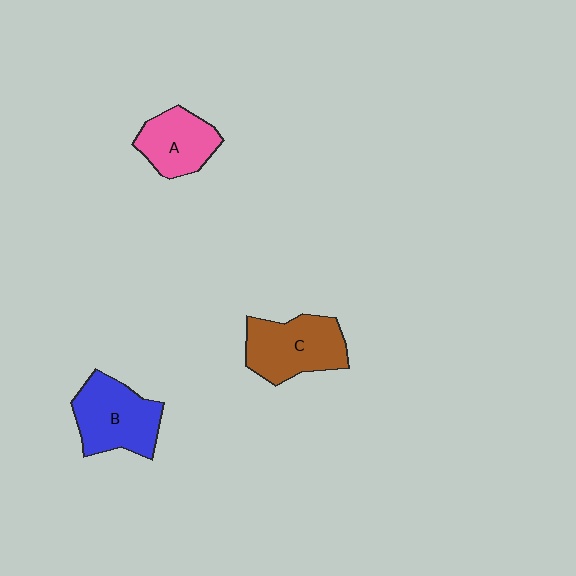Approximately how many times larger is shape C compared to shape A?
Approximately 1.3 times.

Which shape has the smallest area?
Shape A (pink).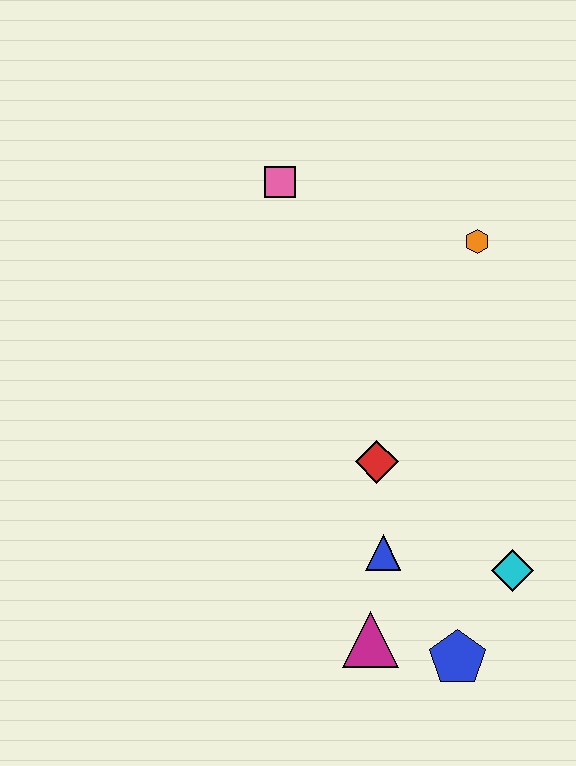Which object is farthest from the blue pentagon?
The pink square is farthest from the blue pentagon.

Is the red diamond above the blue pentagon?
Yes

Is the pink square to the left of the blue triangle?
Yes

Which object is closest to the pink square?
The orange hexagon is closest to the pink square.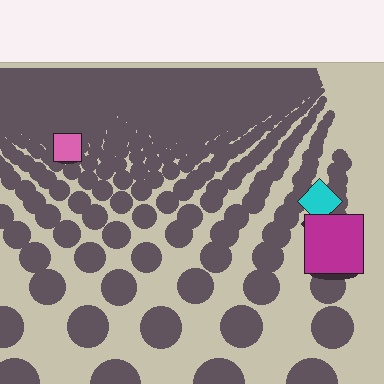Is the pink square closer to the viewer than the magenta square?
No. The magenta square is closer — you can tell from the texture gradient: the ground texture is coarser near it.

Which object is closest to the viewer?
The magenta square is closest. The texture marks near it are larger and more spread out.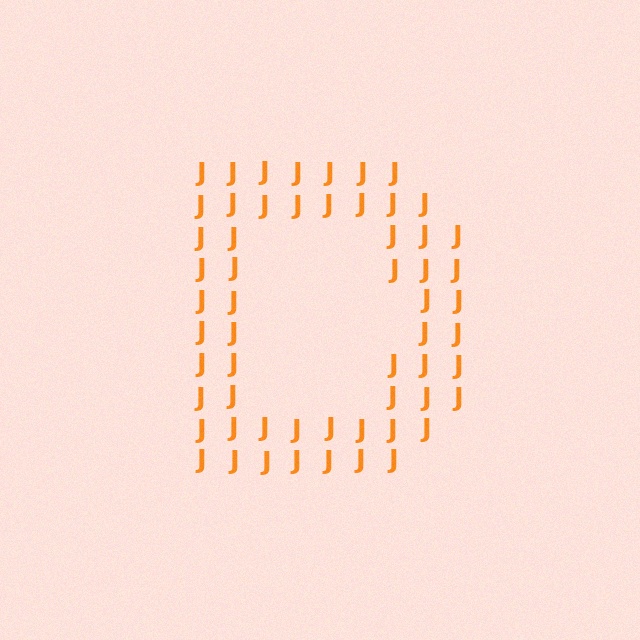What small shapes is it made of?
It is made of small letter J's.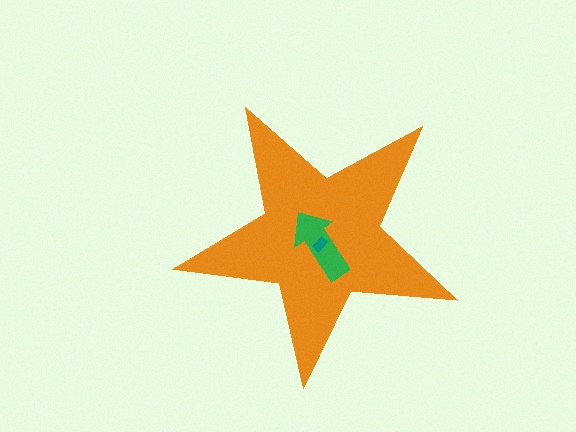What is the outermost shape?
The orange star.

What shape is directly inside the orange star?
The green arrow.